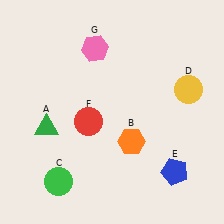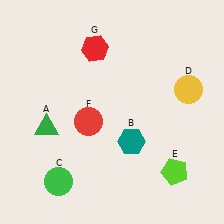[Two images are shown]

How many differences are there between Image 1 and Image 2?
There are 3 differences between the two images.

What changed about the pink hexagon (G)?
In Image 1, G is pink. In Image 2, it changed to red.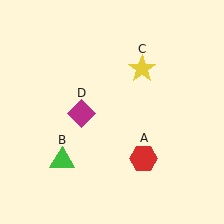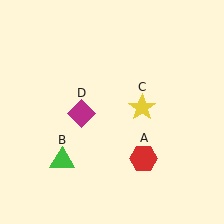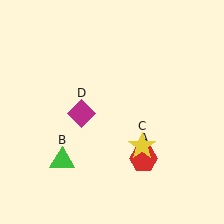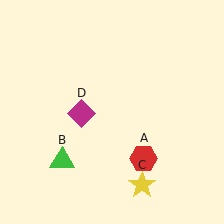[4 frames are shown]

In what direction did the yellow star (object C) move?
The yellow star (object C) moved down.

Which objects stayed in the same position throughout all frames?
Red hexagon (object A) and green triangle (object B) and magenta diamond (object D) remained stationary.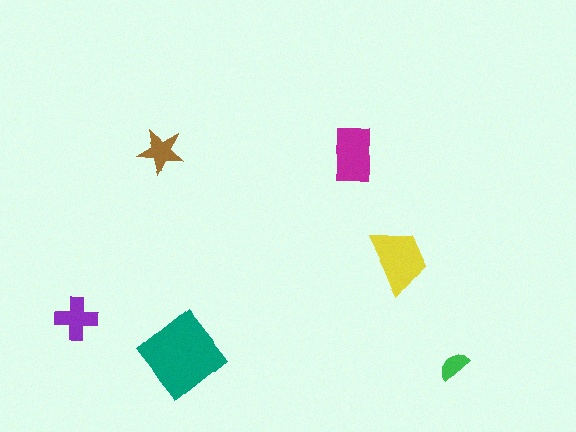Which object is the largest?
The teal diamond.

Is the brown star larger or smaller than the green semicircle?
Larger.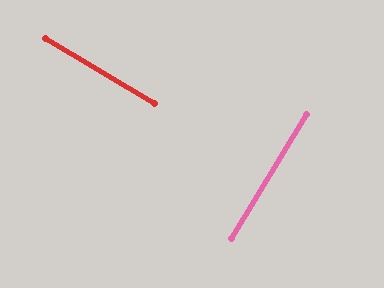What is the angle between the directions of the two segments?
Approximately 90 degrees.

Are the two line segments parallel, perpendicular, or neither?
Perpendicular — they meet at approximately 90°.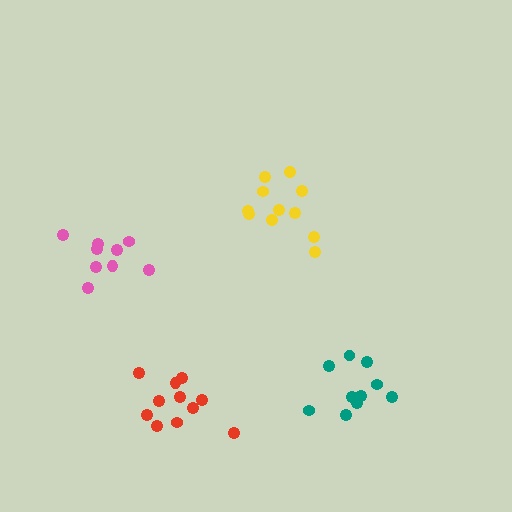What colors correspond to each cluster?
The clusters are colored: yellow, pink, red, teal.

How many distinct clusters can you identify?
There are 4 distinct clusters.